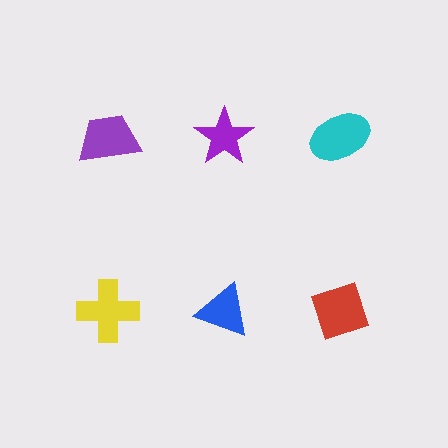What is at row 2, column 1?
A yellow cross.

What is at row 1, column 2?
A purple star.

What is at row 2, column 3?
A red diamond.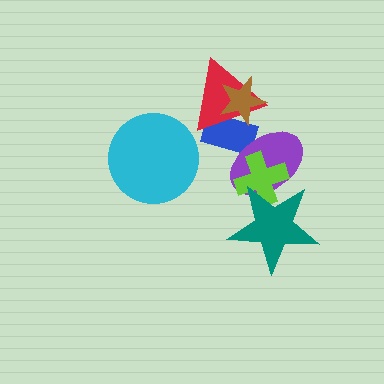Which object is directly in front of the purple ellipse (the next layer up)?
The lime cross is directly in front of the purple ellipse.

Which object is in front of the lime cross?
The teal star is in front of the lime cross.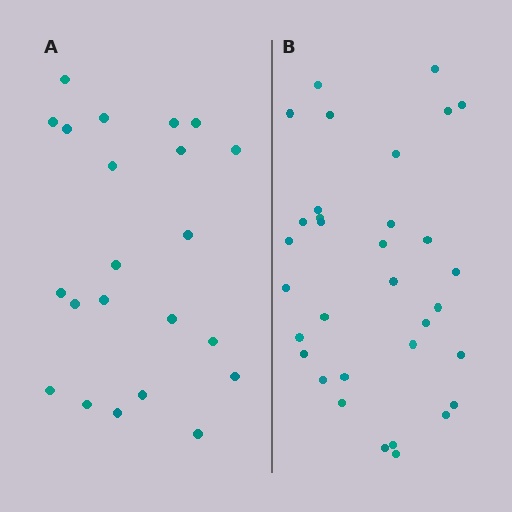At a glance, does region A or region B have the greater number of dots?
Region B (the right region) has more dots.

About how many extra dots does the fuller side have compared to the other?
Region B has roughly 12 or so more dots than region A.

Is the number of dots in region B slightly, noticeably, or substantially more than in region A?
Region B has substantially more. The ratio is roughly 1.5 to 1.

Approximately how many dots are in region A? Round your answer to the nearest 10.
About 20 dots. (The exact count is 22, which rounds to 20.)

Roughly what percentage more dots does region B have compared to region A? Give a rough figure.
About 50% more.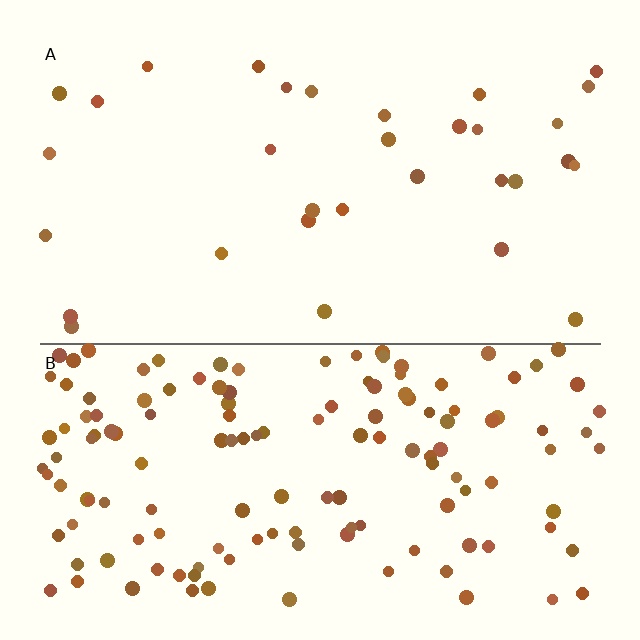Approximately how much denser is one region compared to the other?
Approximately 4.6× — region B over region A.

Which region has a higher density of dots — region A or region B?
B (the bottom).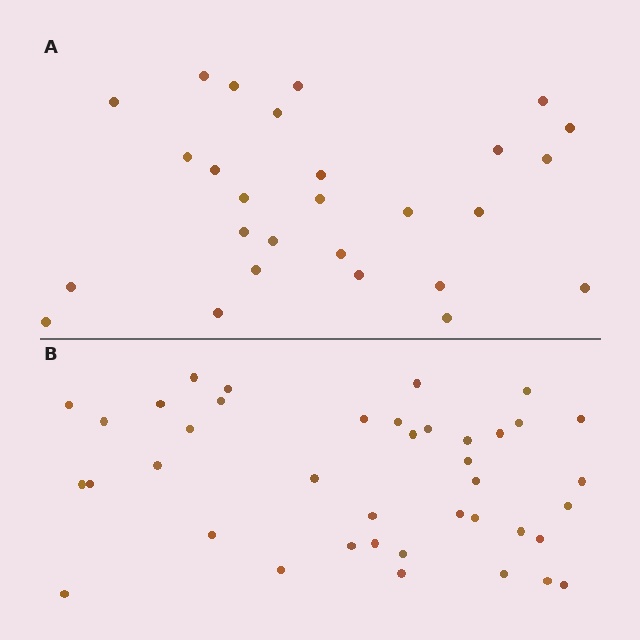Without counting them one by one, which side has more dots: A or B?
Region B (the bottom region) has more dots.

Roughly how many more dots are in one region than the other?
Region B has approximately 15 more dots than region A.